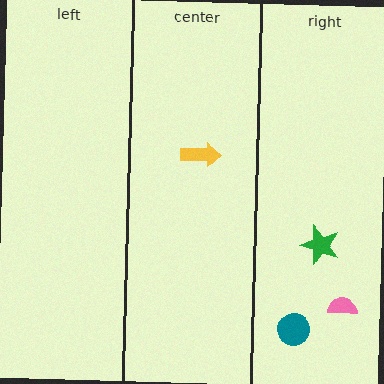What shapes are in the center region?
The yellow arrow.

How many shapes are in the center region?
1.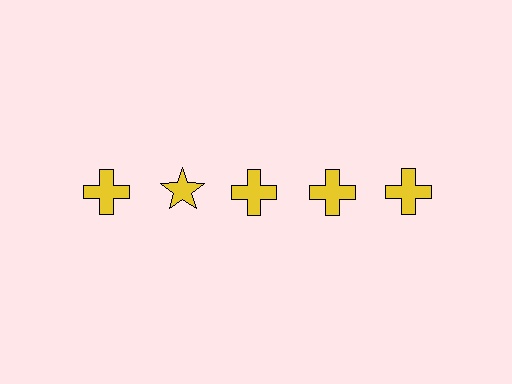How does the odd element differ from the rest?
It has a different shape: star instead of cross.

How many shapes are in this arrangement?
There are 5 shapes arranged in a grid pattern.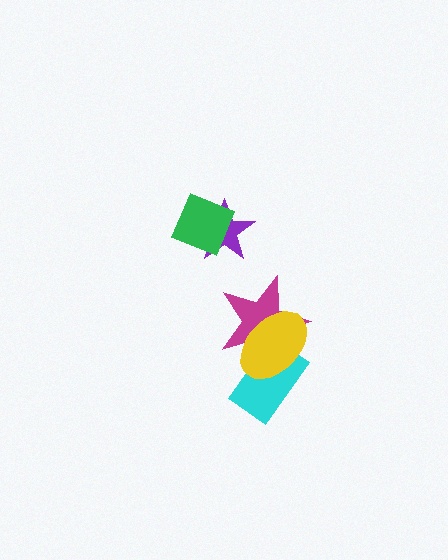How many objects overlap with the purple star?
1 object overlaps with the purple star.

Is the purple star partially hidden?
Yes, it is partially covered by another shape.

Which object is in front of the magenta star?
The yellow ellipse is in front of the magenta star.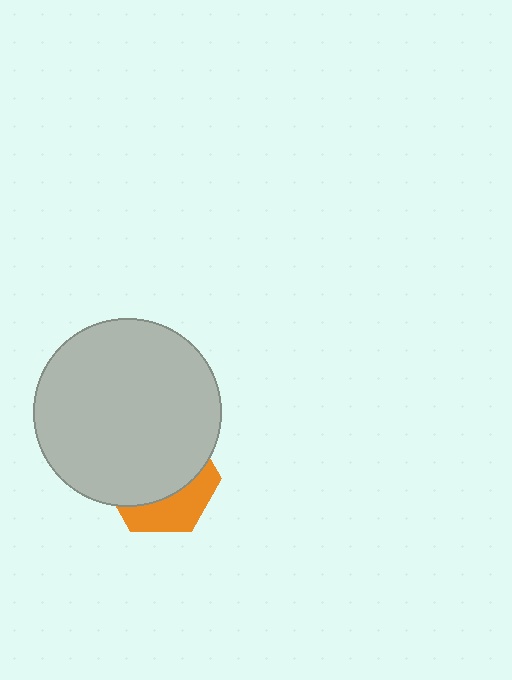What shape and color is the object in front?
The object in front is a light gray circle.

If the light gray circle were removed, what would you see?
You would see the complete orange hexagon.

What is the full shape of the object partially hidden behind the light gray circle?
The partially hidden object is an orange hexagon.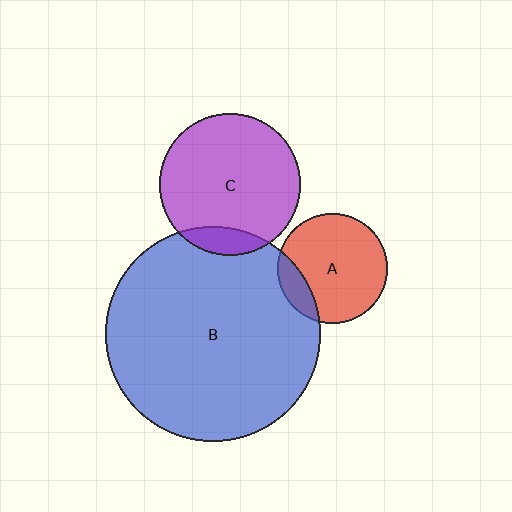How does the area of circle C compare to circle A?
Approximately 1.7 times.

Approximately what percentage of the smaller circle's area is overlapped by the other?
Approximately 15%.